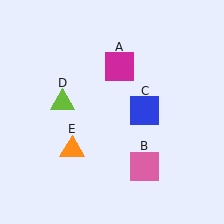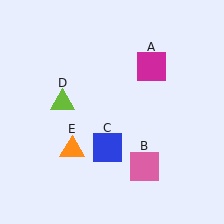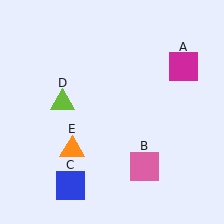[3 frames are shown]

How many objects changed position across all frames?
2 objects changed position: magenta square (object A), blue square (object C).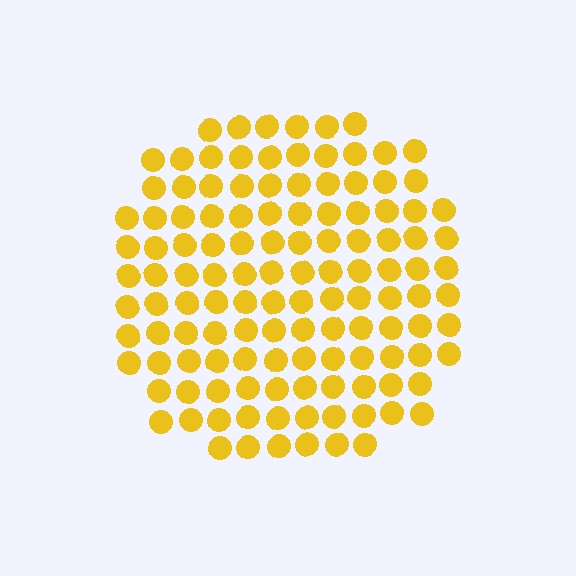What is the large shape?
The large shape is a circle.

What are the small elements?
The small elements are circles.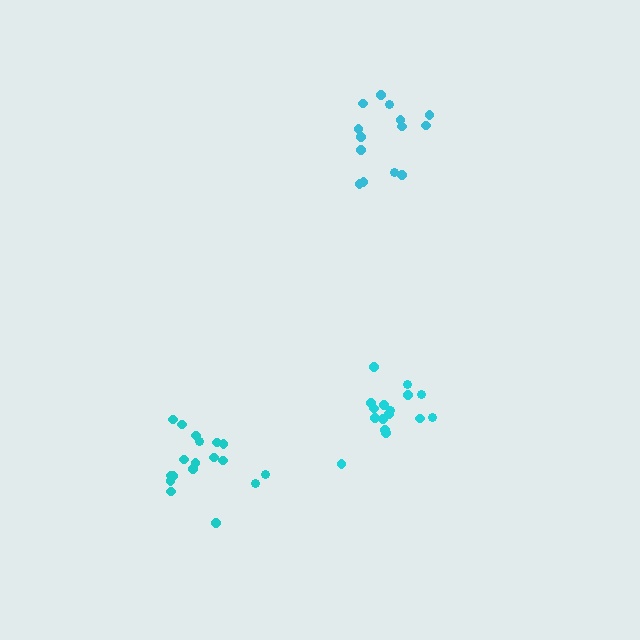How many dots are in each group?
Group 1: 14 dots, Group 2: 18 dots, Group 3: 16 dots (48 total).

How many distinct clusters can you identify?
There are 3 distinct clusters.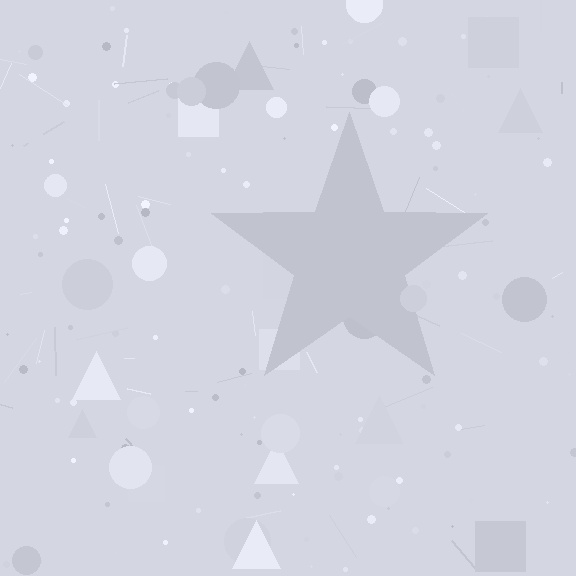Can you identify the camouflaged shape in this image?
The camouflaged shape is a star.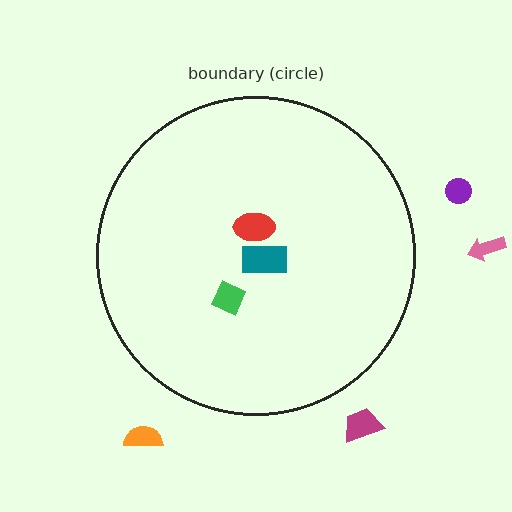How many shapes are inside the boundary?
3 inside, 4 outside.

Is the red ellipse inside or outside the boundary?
Inside.